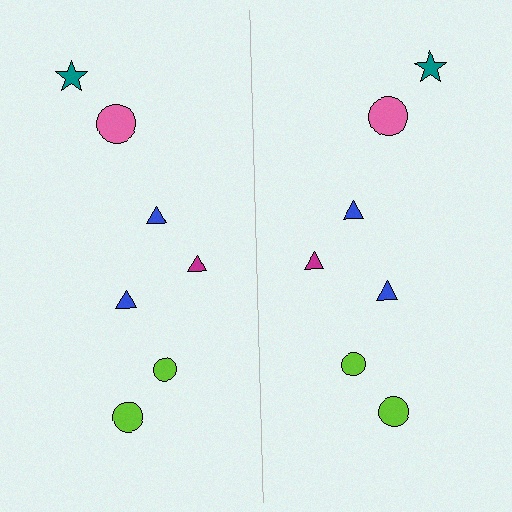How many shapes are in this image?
There are 14 shapes in this image.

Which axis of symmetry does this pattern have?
The pattern has a vertical axis of symmetry running through the center of the image.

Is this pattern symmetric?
Yes, this pattern has bilateral (reflection) symmetry.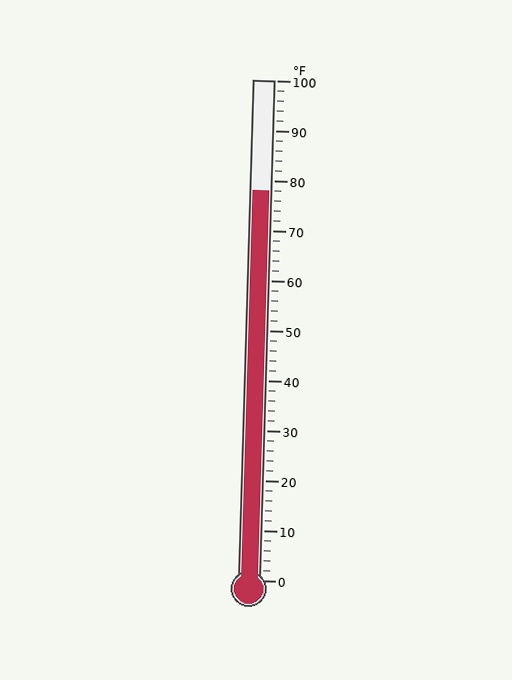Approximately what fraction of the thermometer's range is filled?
The thermometer is filled to approximately 80% of its range.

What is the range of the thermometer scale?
The thermometer scale ranges from 0°F to 100°F.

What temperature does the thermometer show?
The thermometer shows approximately 78°F.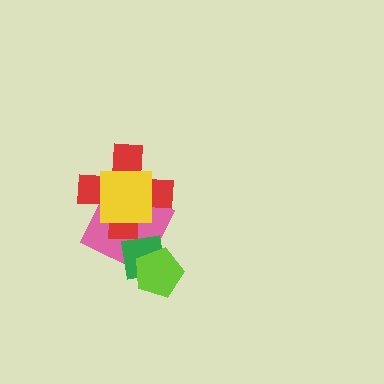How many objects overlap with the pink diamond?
4 objects overlap with the pink diamond.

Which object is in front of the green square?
The lime pentagon is in front of the green square.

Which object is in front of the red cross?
The yellow square is in front of the red cross.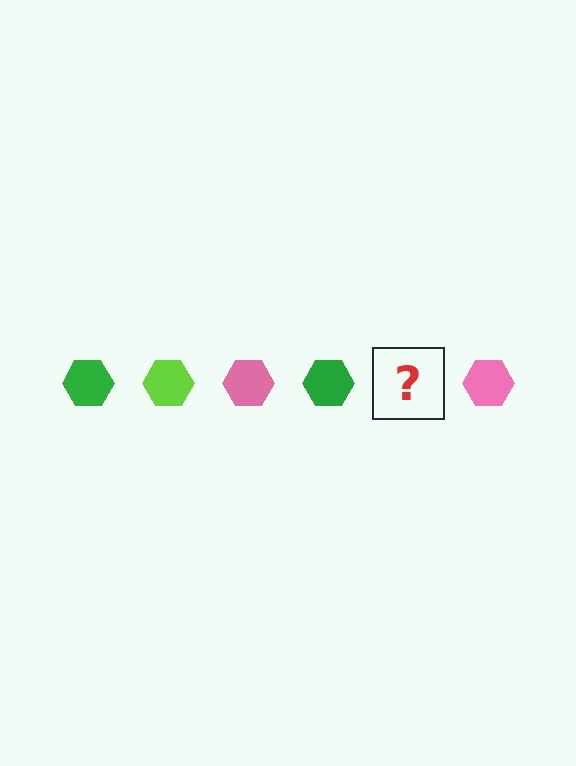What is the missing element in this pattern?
The missing element is a lime hexagon.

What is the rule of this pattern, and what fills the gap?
The rule is that the pattern cycles through green, lime, pink hexagons. The gap should be filled with a lime hexagon.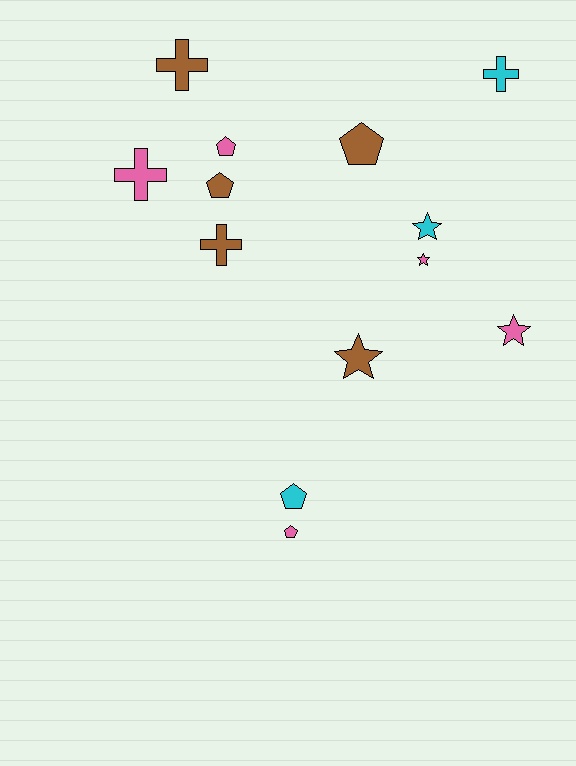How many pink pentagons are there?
There are 2 pink pentagons.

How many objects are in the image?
There are 13 objects.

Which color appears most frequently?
Pink, with 5 objects.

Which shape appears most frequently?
Pentagon, with 5 objects.